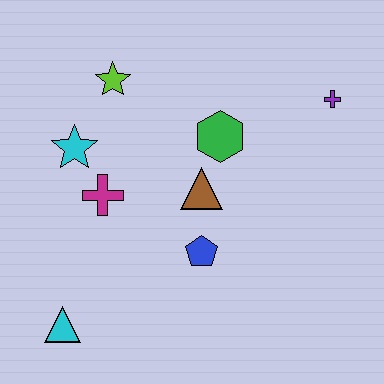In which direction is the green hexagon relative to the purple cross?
The green hexagon is to the left of the purple cross.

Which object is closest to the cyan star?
The magenta cross is closest to the cyan star.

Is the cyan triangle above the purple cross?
No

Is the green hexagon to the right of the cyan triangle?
Yes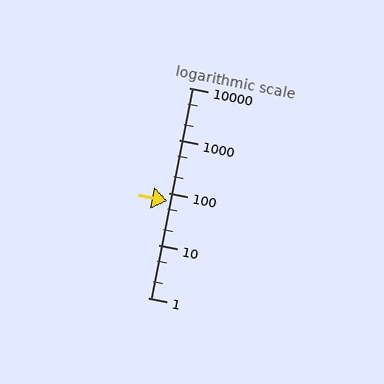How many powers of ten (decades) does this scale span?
The scale spans 4 decades, from 1 to 10000.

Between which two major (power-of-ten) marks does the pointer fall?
The pointer is between 10 and 100.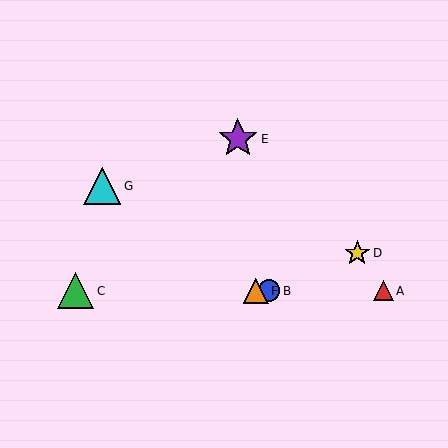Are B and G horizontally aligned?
No, B is at y≈291 and G is at y≈186.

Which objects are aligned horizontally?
Objects A, B, C, F are aligned horizontally.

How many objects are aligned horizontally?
4 objects (A, B, C, F) are aligned horizontally.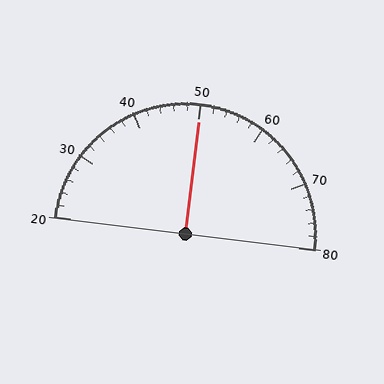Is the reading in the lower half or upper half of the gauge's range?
The reading is in the upper half of the range (20 to 80).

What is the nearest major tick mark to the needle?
The nearest major tick mark is 50.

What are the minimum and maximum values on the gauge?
The gauge ranges from 20 to 80.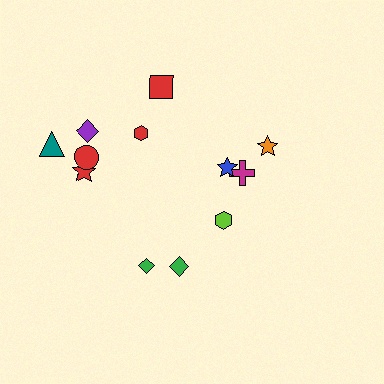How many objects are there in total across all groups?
There are 12 objects.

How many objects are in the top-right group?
There are 3 objects.